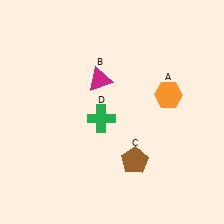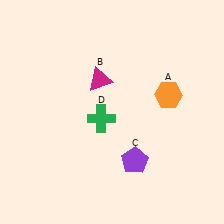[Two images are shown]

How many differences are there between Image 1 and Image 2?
There is 1 difference between the two images.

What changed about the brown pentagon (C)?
In Image 1, C is brown. In Image 2, it changed to purple.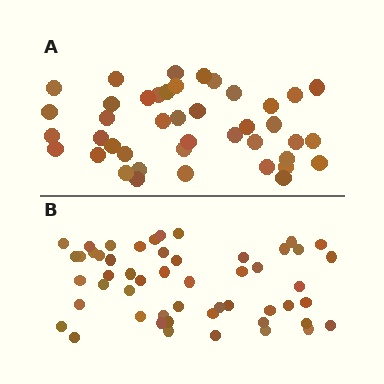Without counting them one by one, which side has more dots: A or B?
Region B (the bottom region) has more dots.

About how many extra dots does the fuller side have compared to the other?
Region B has roughly 10 or so more dots than region A.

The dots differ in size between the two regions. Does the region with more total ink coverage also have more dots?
No. Region A has more total ink coverage because its dots are larger, but region B actually contains more individual dots. Total area can be misleading — the number of items is what matters here.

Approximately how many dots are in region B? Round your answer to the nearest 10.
About 50 dots. (The exact count is 52, which rounds to 50.)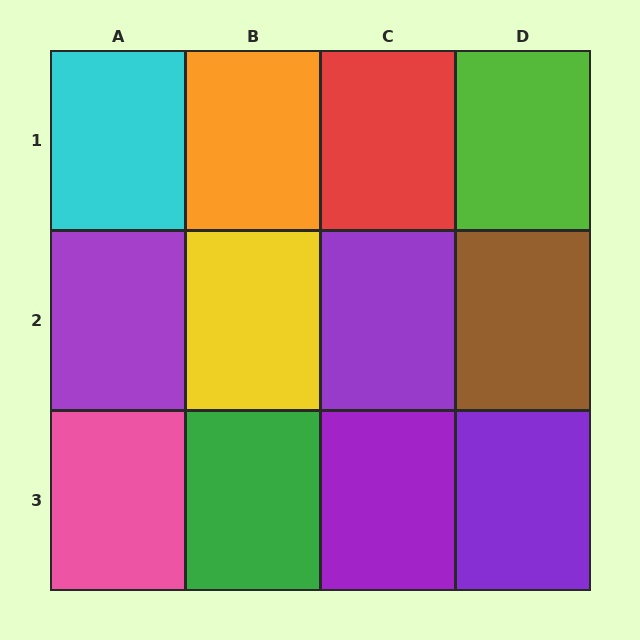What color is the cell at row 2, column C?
Purple.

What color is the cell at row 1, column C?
Red.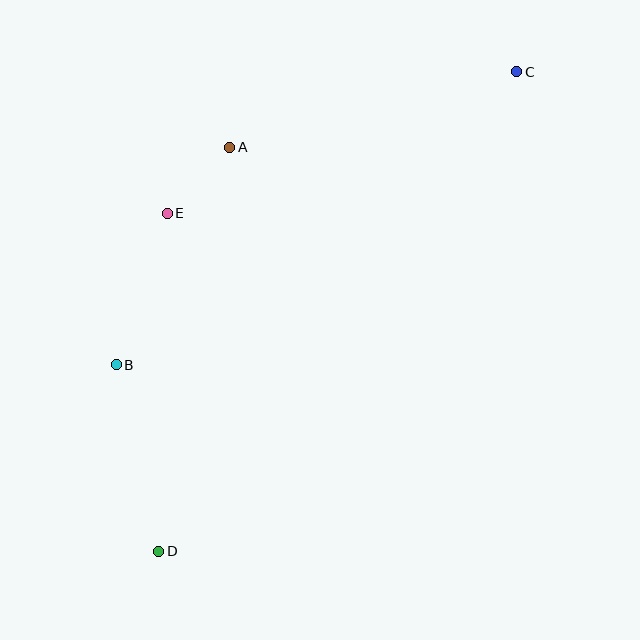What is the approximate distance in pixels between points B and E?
The distance between B and E is approximately 160 pixels.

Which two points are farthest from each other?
Points C and D are farthest from each other.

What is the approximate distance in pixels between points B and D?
The distance between B and D is approximately 192 pixels.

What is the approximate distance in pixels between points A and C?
The distance between A and C is approximately 297 pixels.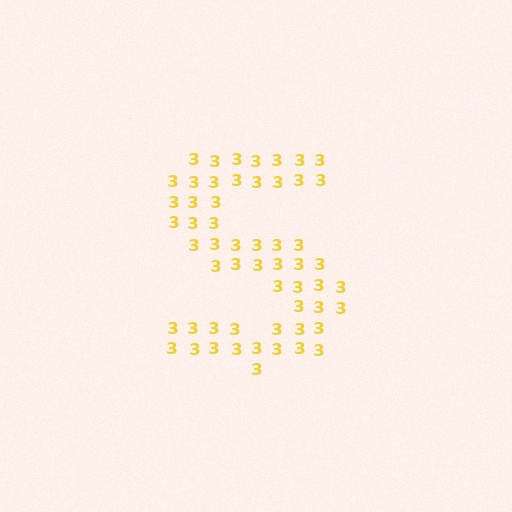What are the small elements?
The small elements are digit 3's.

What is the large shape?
The large shape is the letter S.